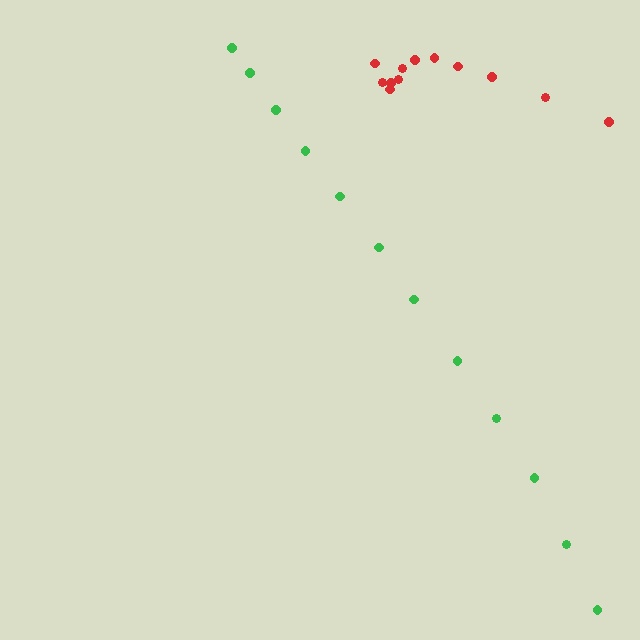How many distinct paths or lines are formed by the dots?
There are 2 distinct paths.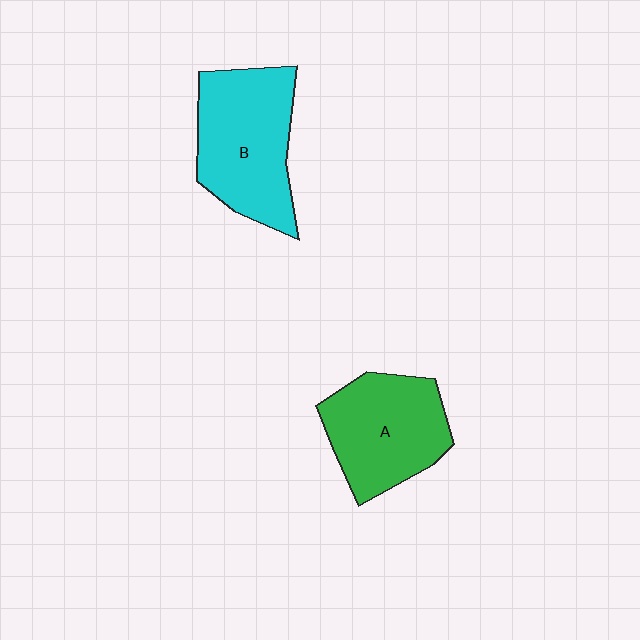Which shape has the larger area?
Shape B (cyan).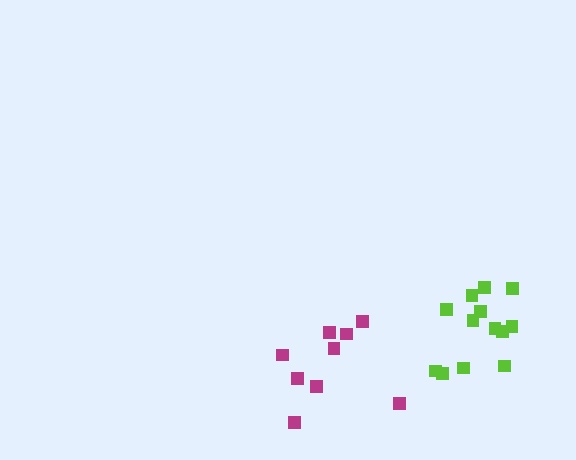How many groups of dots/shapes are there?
There are 2 groups.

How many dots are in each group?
Group 1: 9 dots, Group 2: 13 dots (22 total).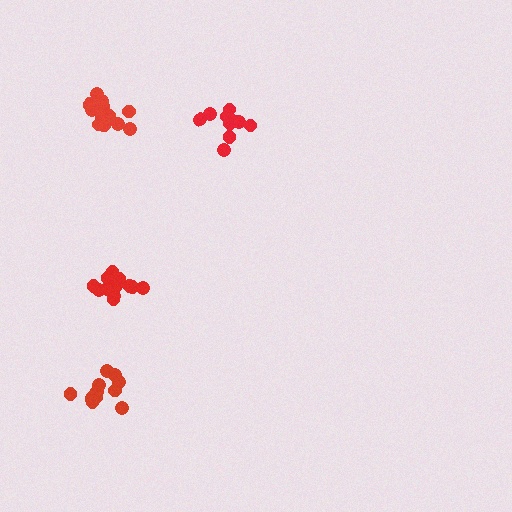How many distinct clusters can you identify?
There are 4 distinct clusters.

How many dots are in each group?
Group 1: 14 dots, Group 2: 12 dots, Group 3: 11 dots, Group 4: 13 dots (50 total).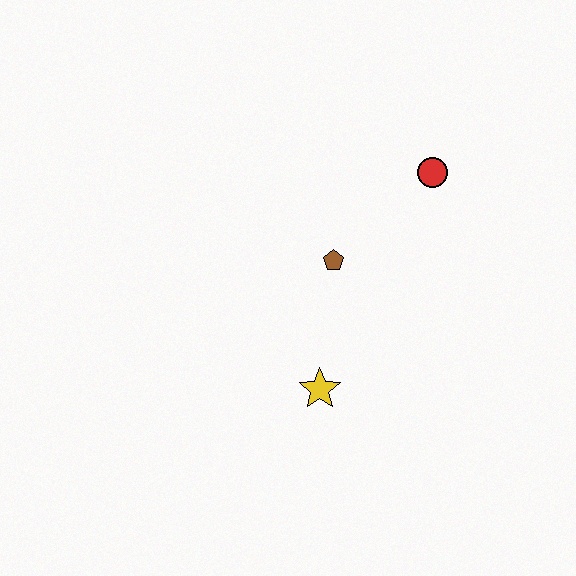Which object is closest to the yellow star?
The brown pentagon is closest to the yellow star.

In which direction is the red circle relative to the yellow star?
The red circle is above the yellow star.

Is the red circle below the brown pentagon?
No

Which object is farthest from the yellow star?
The red circle is farthest from the yellow star.